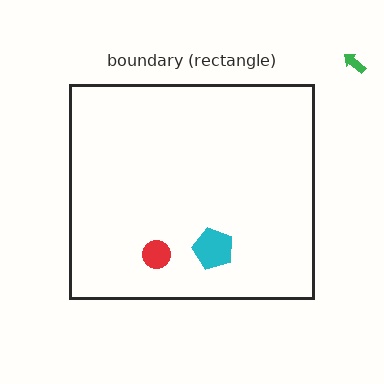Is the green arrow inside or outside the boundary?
Outside.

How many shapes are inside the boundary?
2 inside, 1 outside.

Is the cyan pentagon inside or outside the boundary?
Inside.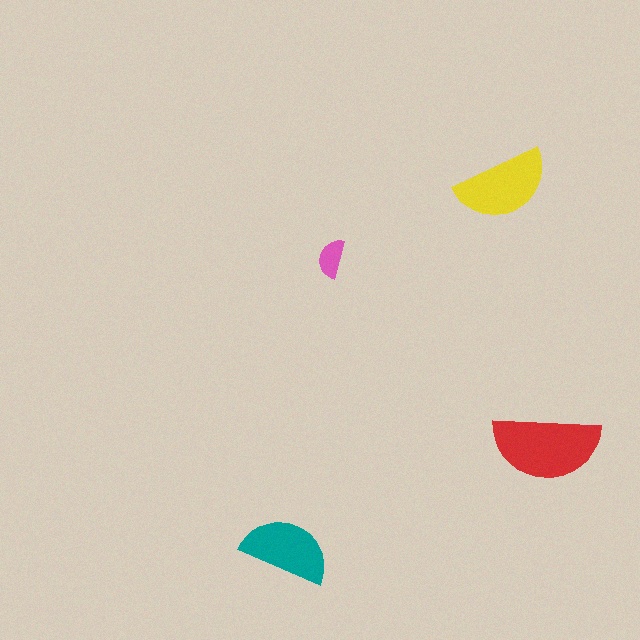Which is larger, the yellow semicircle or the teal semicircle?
The yellow one.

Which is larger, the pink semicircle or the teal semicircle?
The teal one.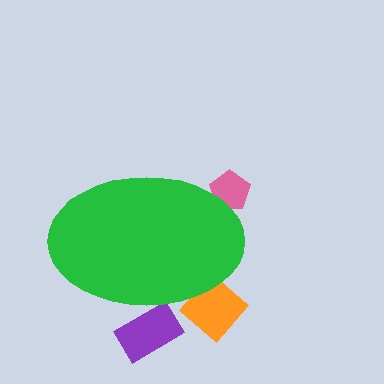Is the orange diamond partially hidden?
Yes, the orange diamond is partially hidden behind the green ellipse.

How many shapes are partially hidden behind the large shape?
3 shapes are partially hidden.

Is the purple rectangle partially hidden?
Yes, the purple rectangle is partially hidden behind the green ellipse.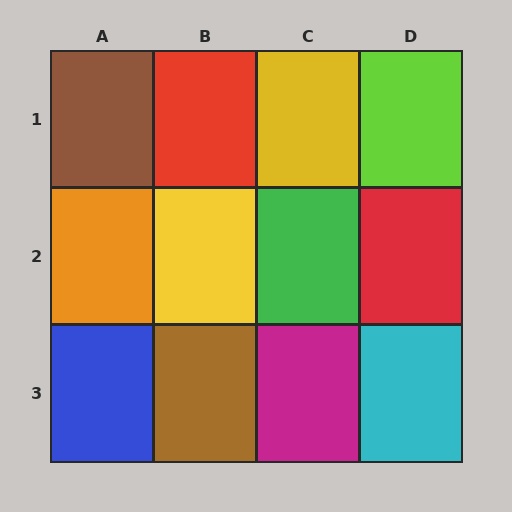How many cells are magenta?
1 cell is magenta.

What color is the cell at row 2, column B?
Yellow.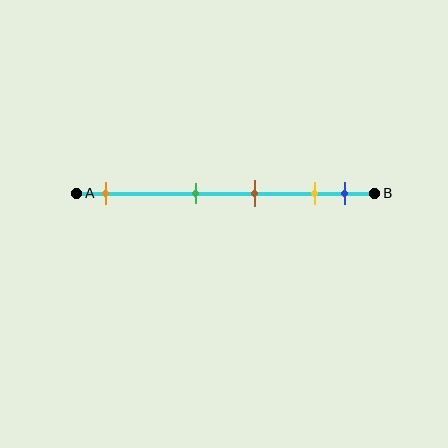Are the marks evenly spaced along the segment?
No, the marks are not evenly spaced.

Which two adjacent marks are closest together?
The yellow and blue marks are the closest adjacent pair.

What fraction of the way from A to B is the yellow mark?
The yellow mark is approximately 80% (0.8) of the way from A to B.